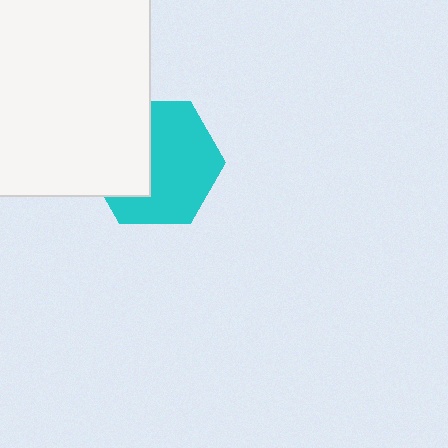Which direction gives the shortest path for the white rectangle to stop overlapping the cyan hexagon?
Moving left gives the shortest separation.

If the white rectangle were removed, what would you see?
You would see the complete cyan hexagon.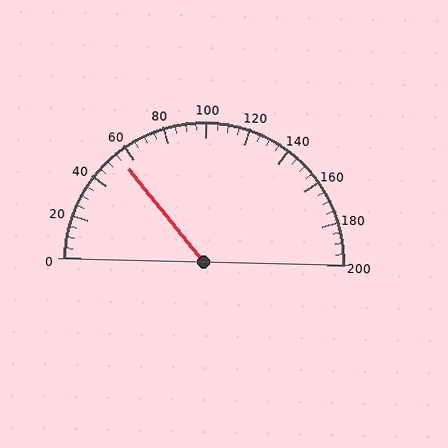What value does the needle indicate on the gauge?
The needle indicates approximately 55.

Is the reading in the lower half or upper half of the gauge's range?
The reading is in the lower half of the range (0 to 200).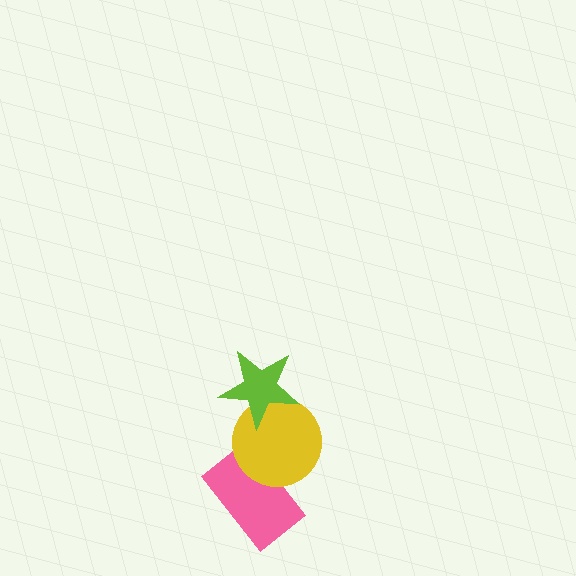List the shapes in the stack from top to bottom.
From top to bottom: the lime star, the yellow circle, the pink rectangle.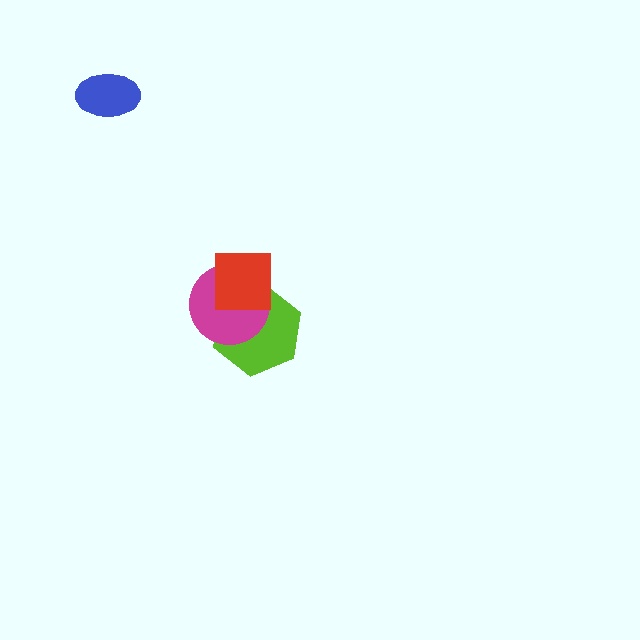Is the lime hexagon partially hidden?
Yes, it is partially covered by another shape.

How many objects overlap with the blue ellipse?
0 objects overlap with the blue ellipse.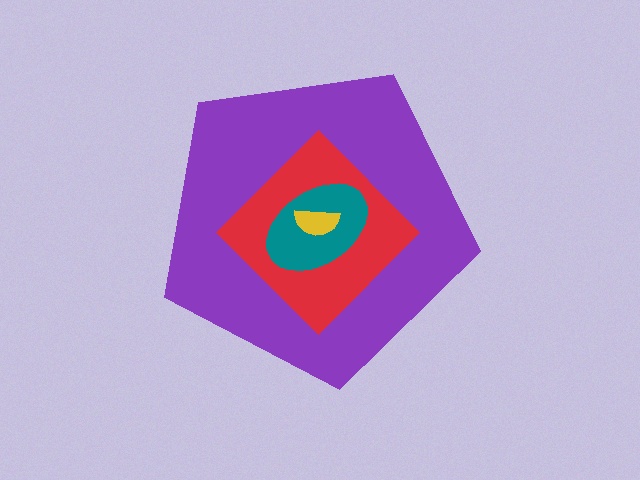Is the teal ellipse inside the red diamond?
Yes.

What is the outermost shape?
The purple pentagon.